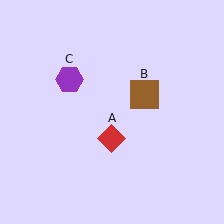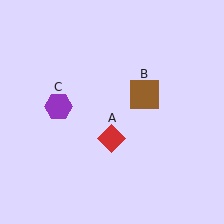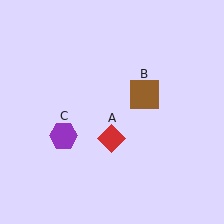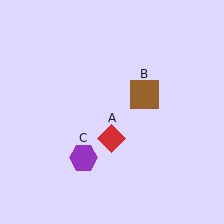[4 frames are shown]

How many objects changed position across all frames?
1 object changed position: purple hexagon (object C).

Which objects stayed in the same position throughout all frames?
Red diamond (object A) and brown square (object B) remained stationary.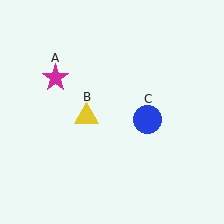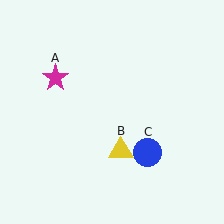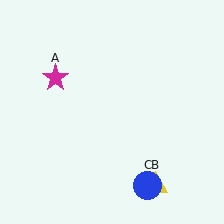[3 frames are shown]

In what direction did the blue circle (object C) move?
The blue circle (object C) moved down.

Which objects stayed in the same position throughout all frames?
Magenta star (object A) remained stationary.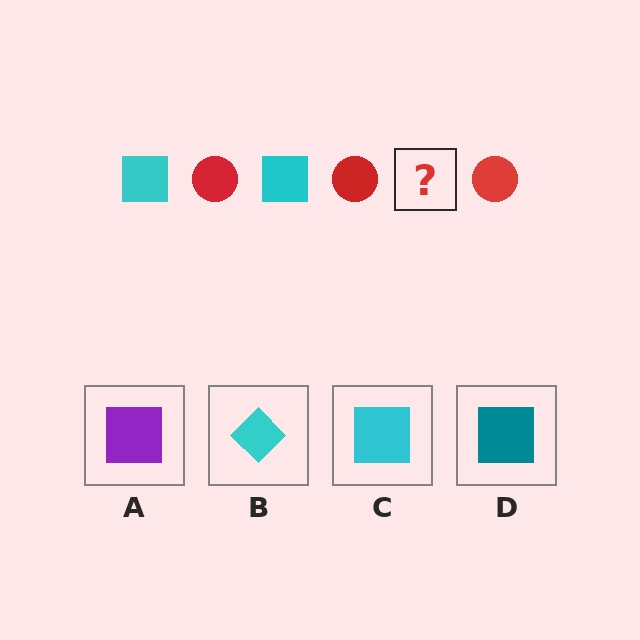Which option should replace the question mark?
Option C.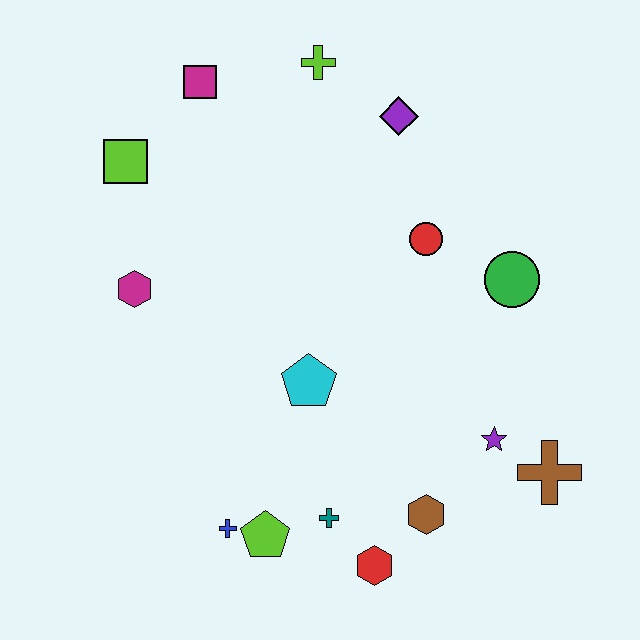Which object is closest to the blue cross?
The lime pentagon is closest to the blue cross.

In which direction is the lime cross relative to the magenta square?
The lime cross is to the right of the magenta square.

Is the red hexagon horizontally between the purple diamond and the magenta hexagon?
Yes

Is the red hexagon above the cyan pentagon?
No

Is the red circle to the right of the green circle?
No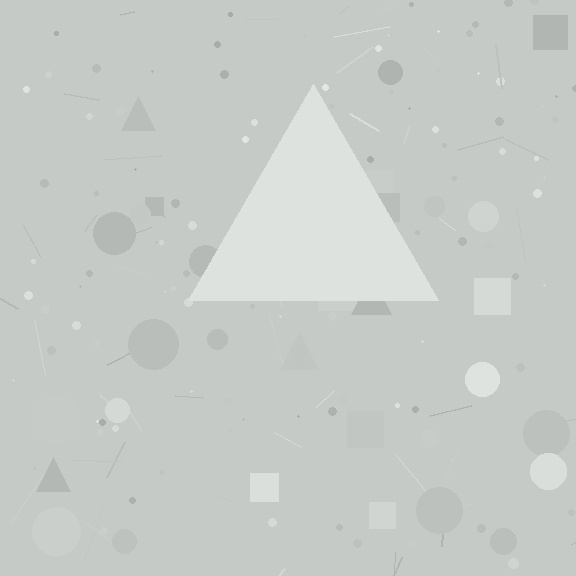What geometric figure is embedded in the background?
A triangle is embedded in the background.